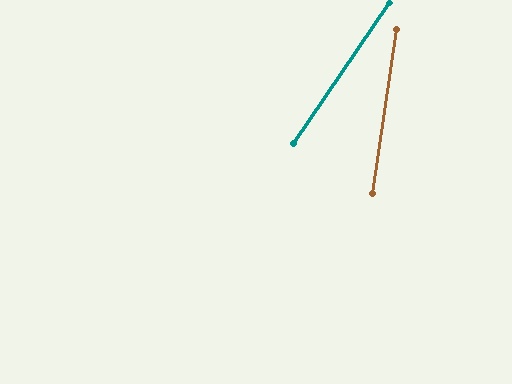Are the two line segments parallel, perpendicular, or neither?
Neither parallel nor perpendicular — they differ by about 26°.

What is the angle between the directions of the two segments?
Approximately 26 degrees.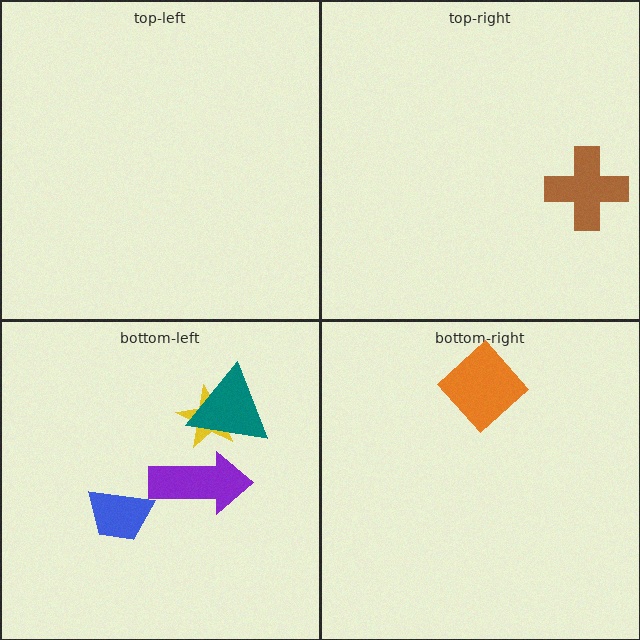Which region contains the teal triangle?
The bottom-left region.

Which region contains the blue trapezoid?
The bottom-left region.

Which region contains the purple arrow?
The bottom-left region.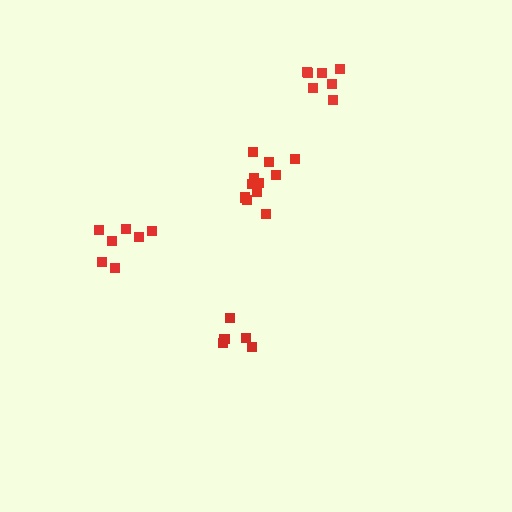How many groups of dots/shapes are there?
There are 4 groups.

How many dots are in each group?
Group 1: 5 dots, Group 2: 7 dots, Group 3: 7 dots, Group 4: 11 dots (30 total).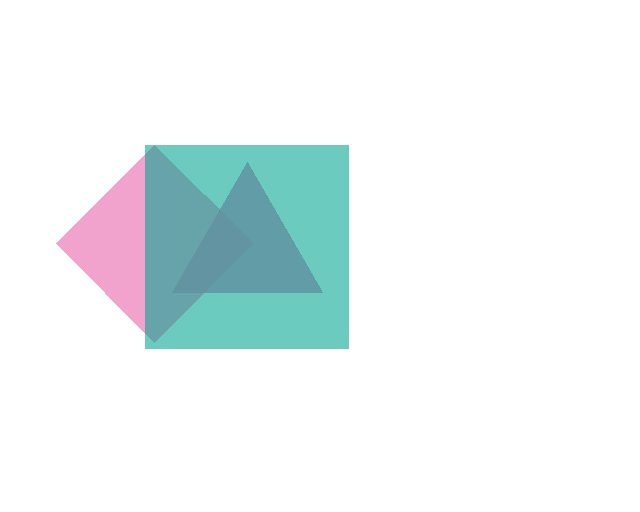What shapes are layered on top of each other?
The layered shapes are: a magenta triangle, a pink diamond, a teal square.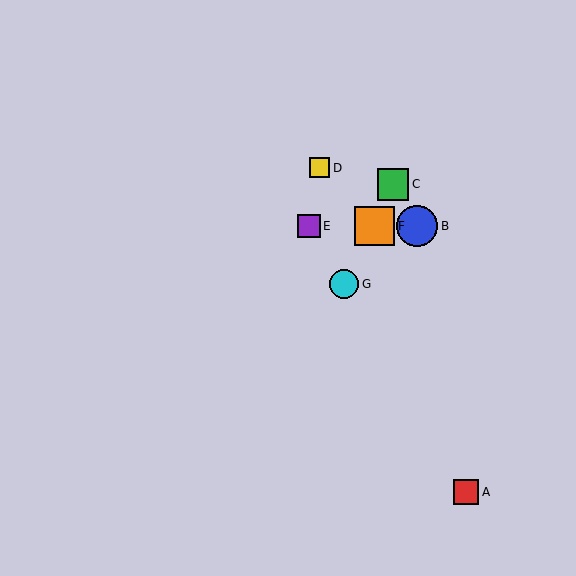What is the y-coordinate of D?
Object D is at y≈168.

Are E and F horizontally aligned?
Yes, both are at y≈226.